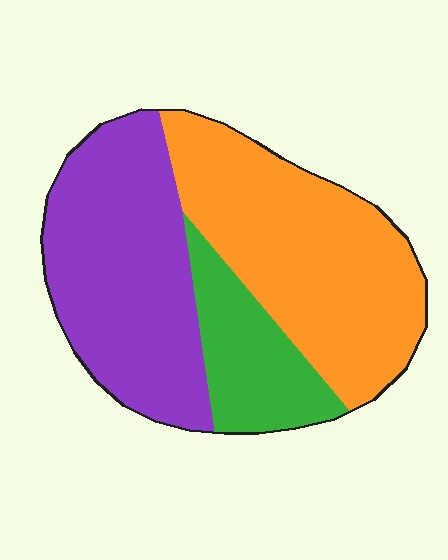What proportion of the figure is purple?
Purple covers 40% of the figure.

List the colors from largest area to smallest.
From largest to smallest: orange, purple, green.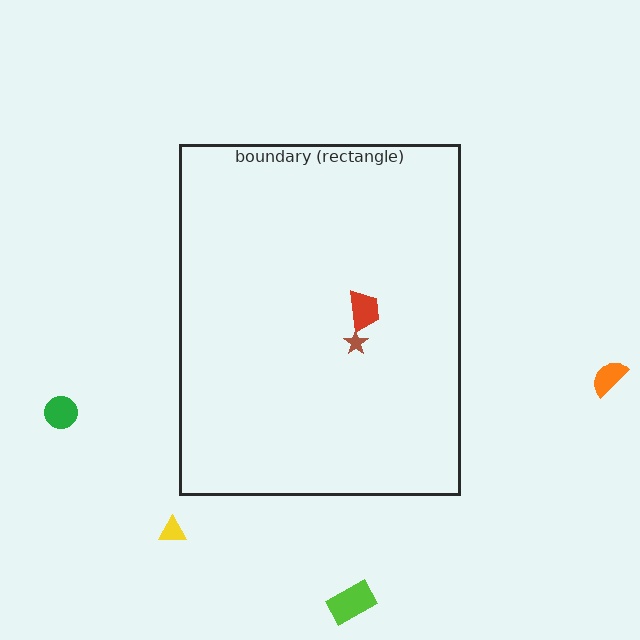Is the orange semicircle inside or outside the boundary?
Outside.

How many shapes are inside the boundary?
2 inside, 4 outside.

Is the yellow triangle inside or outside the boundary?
Outside.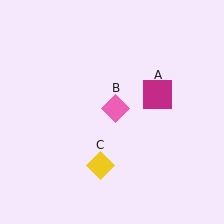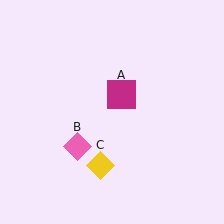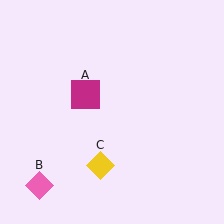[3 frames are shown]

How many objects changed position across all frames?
2 objects changed position: magenta square (object A), pink diamond (object B).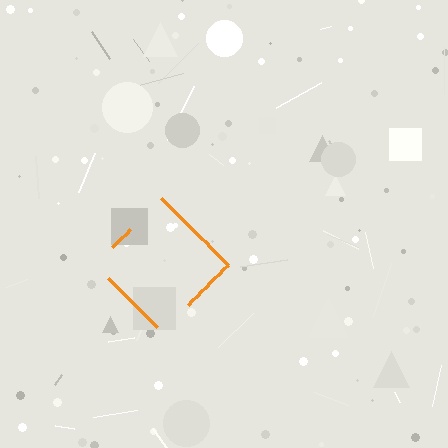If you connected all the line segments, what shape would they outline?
They would outline a diamond.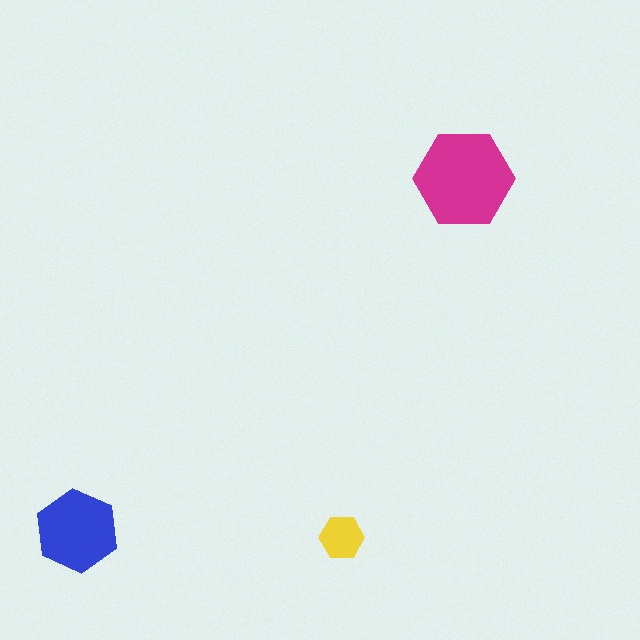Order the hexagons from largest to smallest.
the magenta one, the blue one, the yellow one.